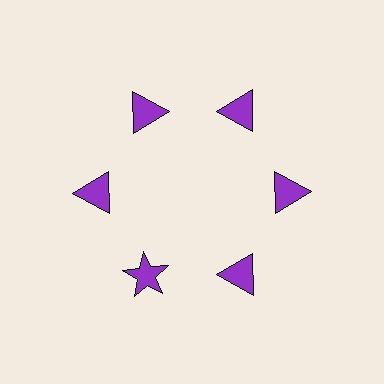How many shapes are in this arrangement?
There are 6 shapes arranged in a ring pattern.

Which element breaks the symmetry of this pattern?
The purple star at roughly the 7 o'clock position breaks the symmetry. All other shapes are purple triangles.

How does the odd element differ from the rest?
It has a different shape: star instead of triangle.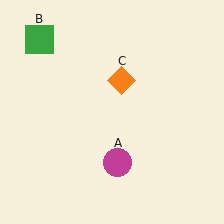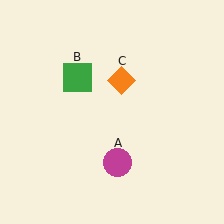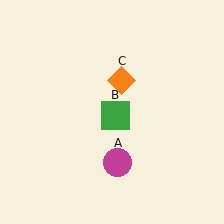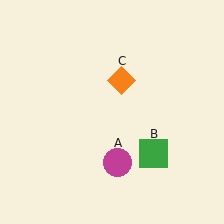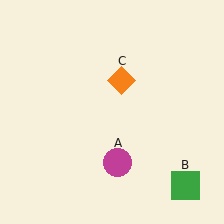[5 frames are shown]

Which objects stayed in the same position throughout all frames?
Magenta circle (object A) and orange diamond (object C) remained stationary.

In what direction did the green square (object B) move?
The green square (object B) moved down and to the right.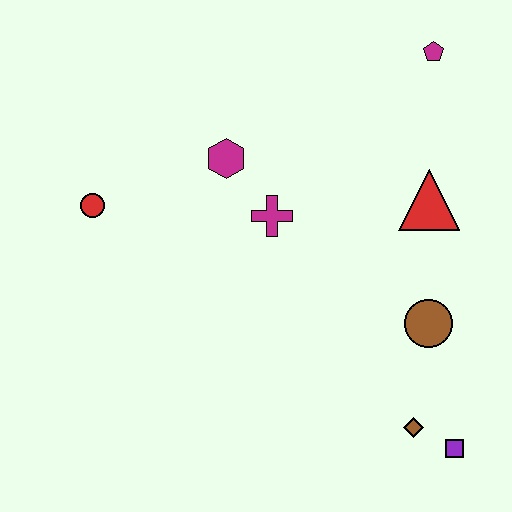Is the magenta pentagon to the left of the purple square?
Yes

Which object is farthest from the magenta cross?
The purple square is farthest from the magenta cross.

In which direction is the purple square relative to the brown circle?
The purple square is below the brown circle.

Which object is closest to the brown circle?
The brown diamond is closest to the brown circle.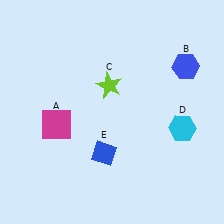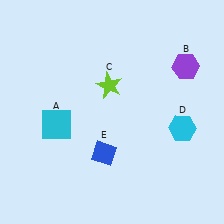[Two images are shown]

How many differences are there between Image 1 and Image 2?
There are 2 differences between the two images.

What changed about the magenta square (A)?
In Image 1, A is magenta. In Image 2, it changed to cyan.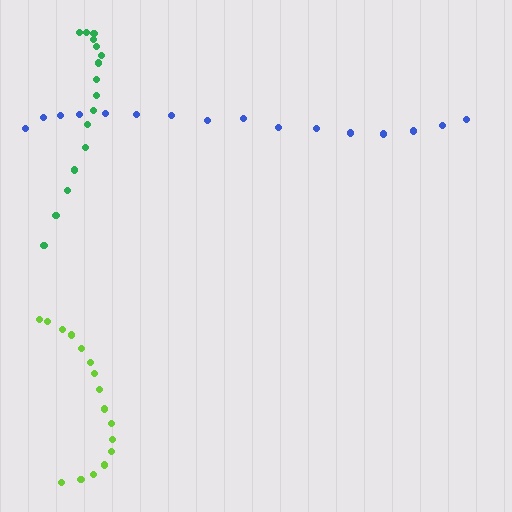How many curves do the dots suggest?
There are 3 distinct paths.